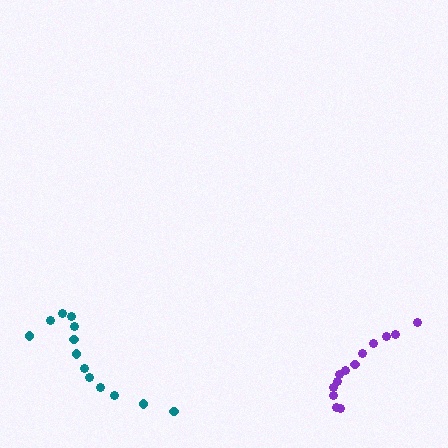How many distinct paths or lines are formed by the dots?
There are 2 distinct paths.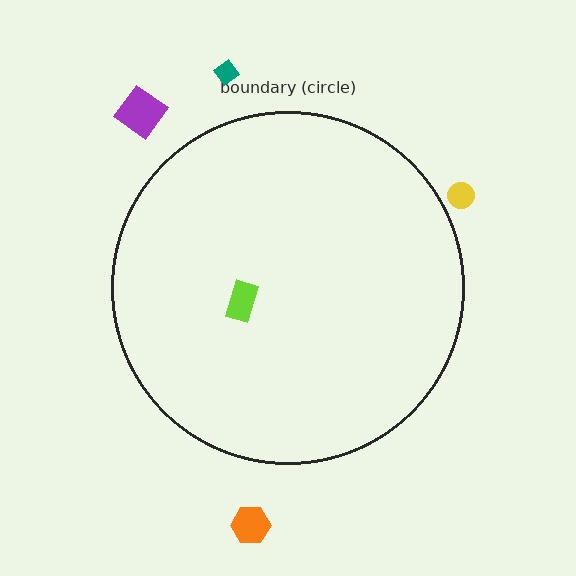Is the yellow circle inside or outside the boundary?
Outside.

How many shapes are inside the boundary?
1 inside, 4 outside.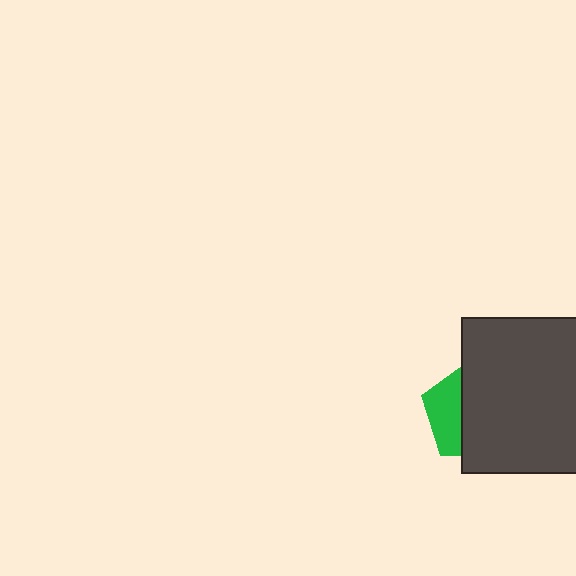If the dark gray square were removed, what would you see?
You would see the complete green pentagon.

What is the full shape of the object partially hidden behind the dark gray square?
The partially hidden object is a green pentagon.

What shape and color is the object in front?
The object in front is a dark gray square.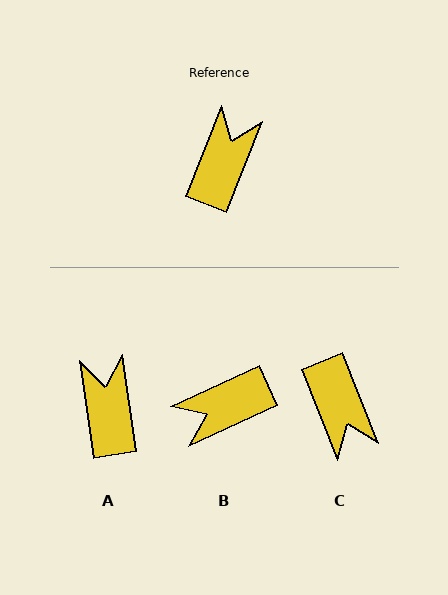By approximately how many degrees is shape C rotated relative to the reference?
Approximately 137 degrees clockwise.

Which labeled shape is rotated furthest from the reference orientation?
C, about 137 degrees away.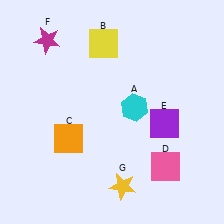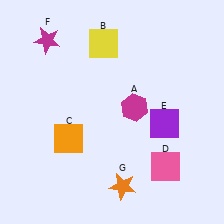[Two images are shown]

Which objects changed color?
A changed from cyan to magenta. G changed from yellow to orange.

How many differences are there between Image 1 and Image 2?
There are 2 differences between the two images.